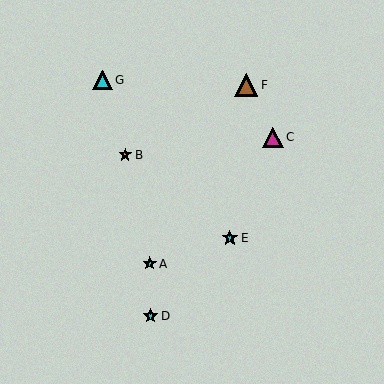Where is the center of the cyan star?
The center of the cyan star is at (230, 238).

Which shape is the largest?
The brown triangle (labeled F) is the largest.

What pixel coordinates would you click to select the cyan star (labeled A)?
Click at (150, 264) to select the cyan star A.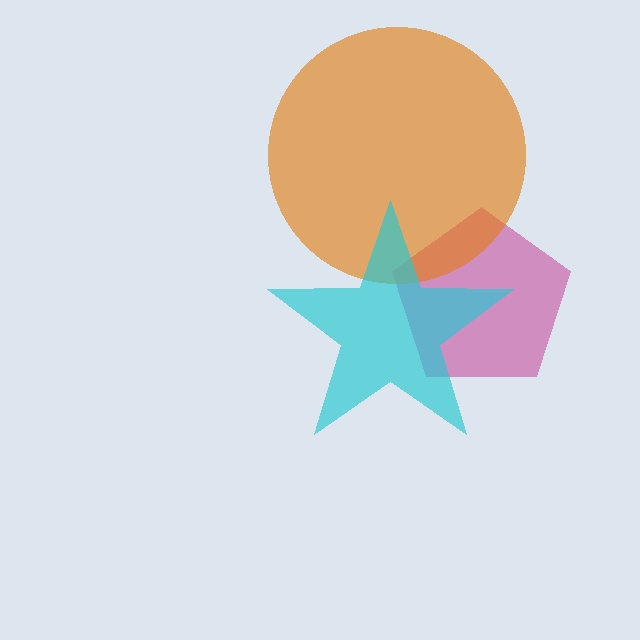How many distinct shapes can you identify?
There are 3 distinct shapes: a magenta pentagon, an orange circle, a cyan star.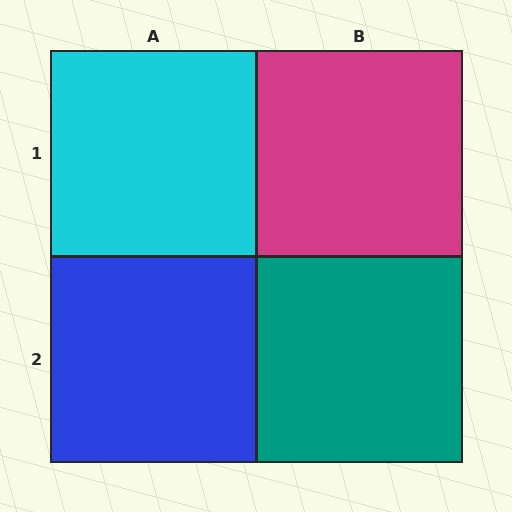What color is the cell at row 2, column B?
Teal.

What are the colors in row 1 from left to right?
Cyan, magenta.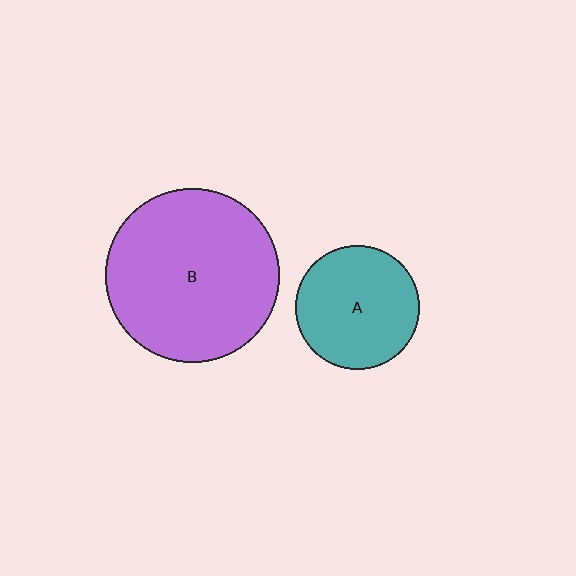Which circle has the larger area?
Circle B (purple).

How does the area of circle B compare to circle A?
Approximately 2.0 times.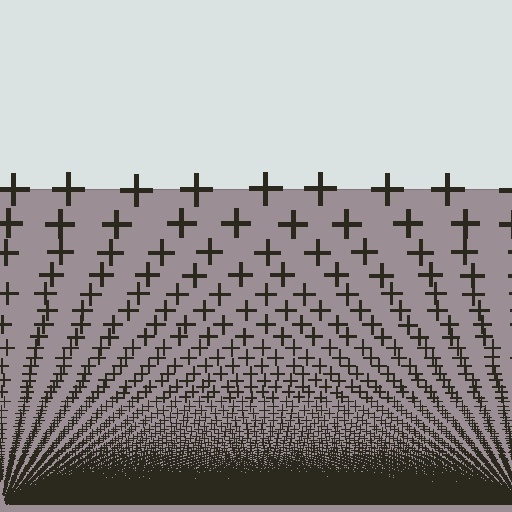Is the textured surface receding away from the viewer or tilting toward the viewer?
The surface appears to tilt toward the viewer. Texture elements get larger and sparser toward the top.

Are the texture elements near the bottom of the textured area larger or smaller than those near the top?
Smaller. The gradient is inverted — elements near the bottom are smaller and denser.